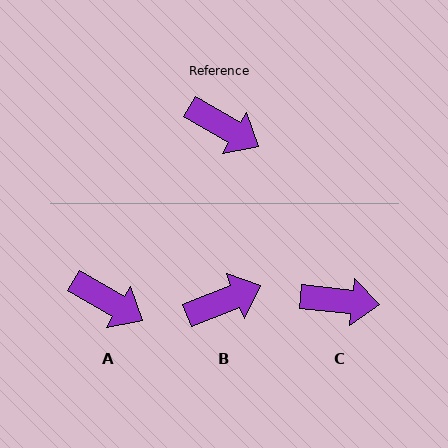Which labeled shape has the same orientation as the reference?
A.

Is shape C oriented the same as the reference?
No, it is off by about 24 degrees.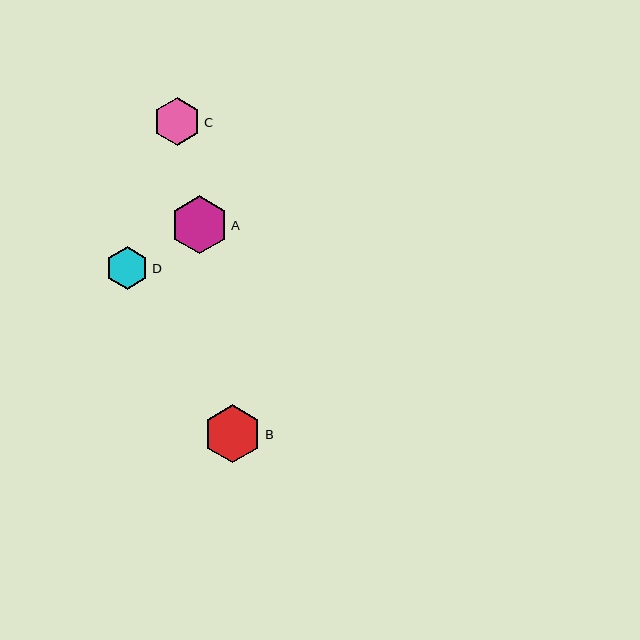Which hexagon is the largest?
Hexagon B is the largest with a size of approximately 58 pixels.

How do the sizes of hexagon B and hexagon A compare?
Hexagon B and hexagon A are approximately the same size.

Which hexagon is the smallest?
Hexagon D is the smallest with a size of approximately 43 pixels.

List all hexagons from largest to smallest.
From largest to smallest: B, A, C, D.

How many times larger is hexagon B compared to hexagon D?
Hexagon B is approximately 1.4 times the size of hexagon D.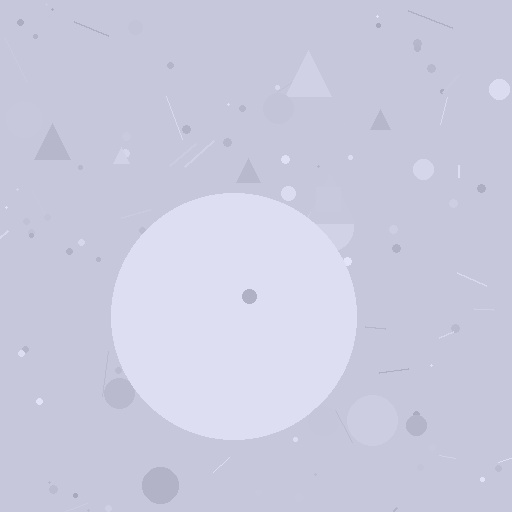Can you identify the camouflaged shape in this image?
The camouflaged shape is a circle.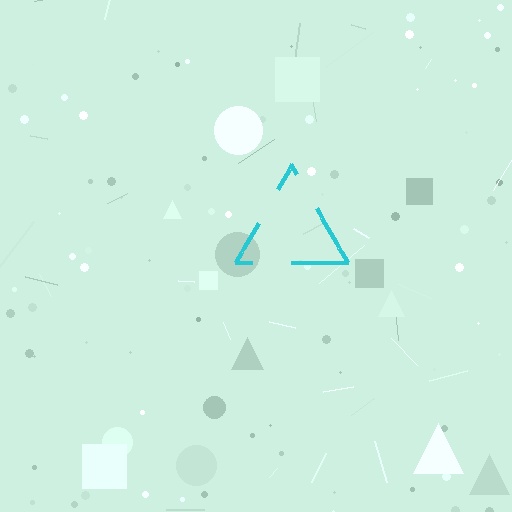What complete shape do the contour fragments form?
The contour fragments form a triangle.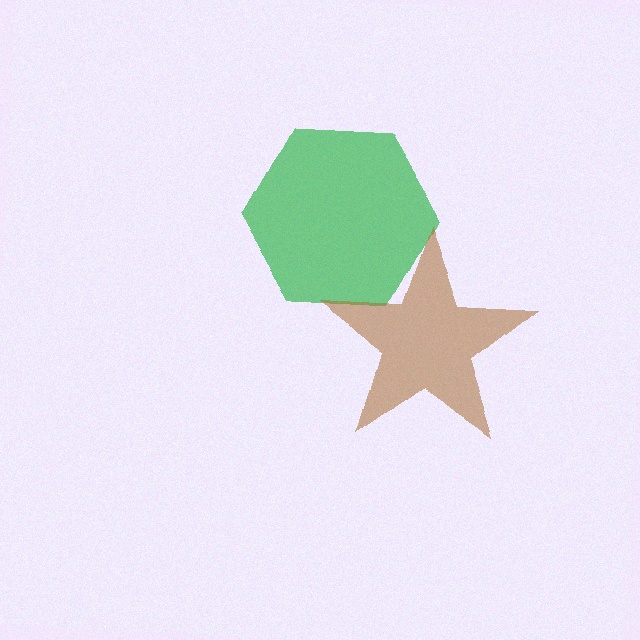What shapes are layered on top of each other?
The layered shapes are: a green hexagon, a brown star.